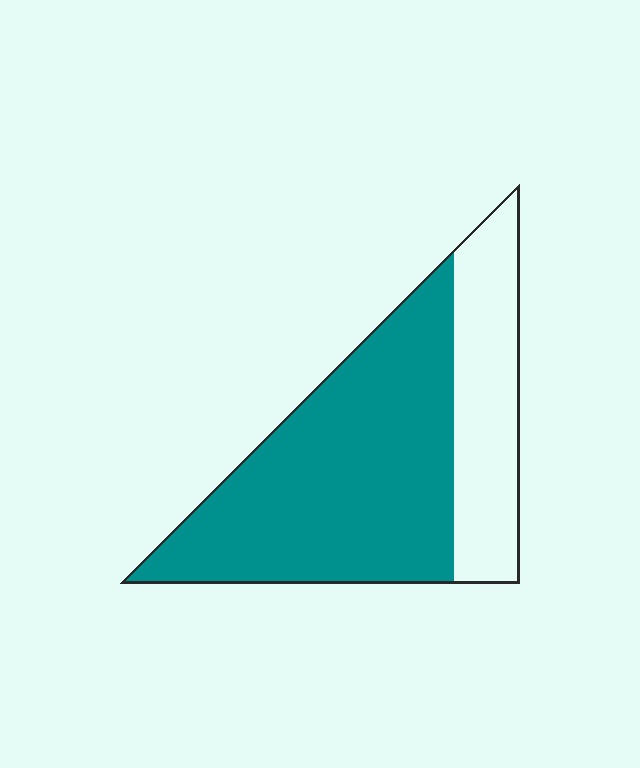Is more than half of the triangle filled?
Yes.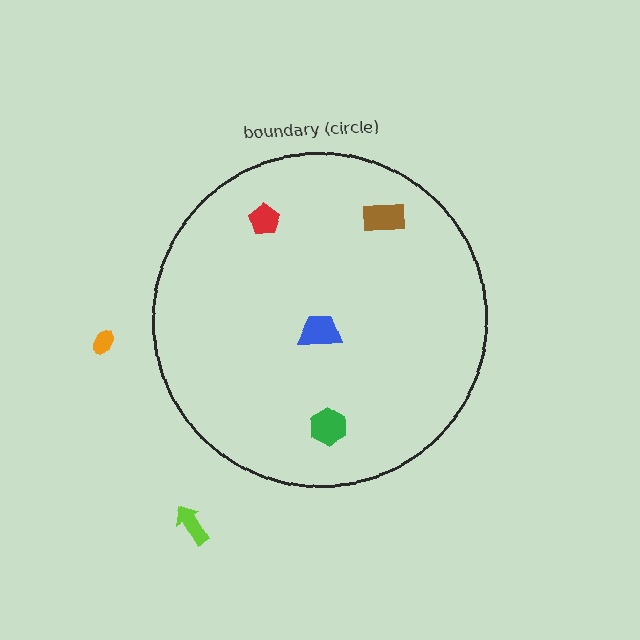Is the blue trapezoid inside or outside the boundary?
Inside.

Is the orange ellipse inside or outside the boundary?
Outside.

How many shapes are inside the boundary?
4 inside, 2 outside.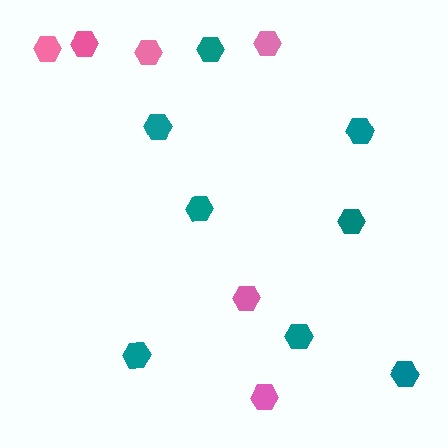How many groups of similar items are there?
There are 2 groups: one group of pink hexagons (6) and one group of teal hexagons (8).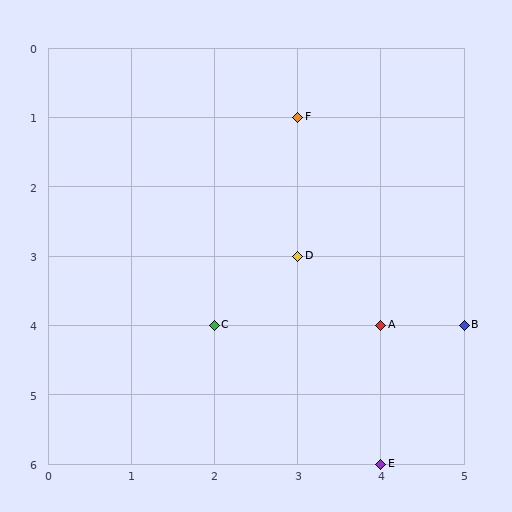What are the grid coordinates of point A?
Point A is at grid coordinates (4, 4).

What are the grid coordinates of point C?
Point C is at grid coordinates (2, 4).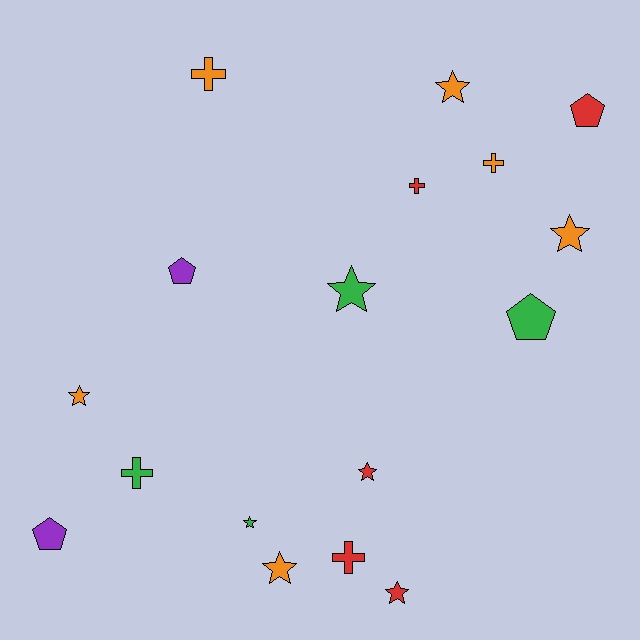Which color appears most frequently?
Orange, with 6 objects.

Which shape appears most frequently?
Star, with 8 objects.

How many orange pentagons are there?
There are no orange pentagons.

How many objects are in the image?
There are 17 objects.